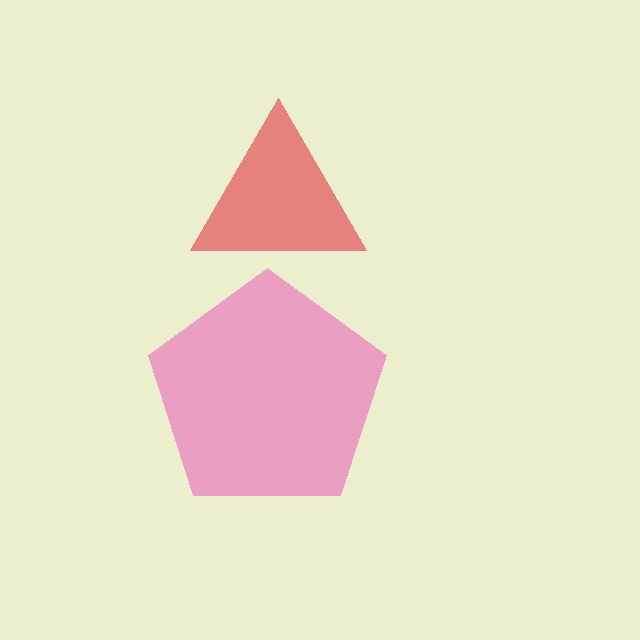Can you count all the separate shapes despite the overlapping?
Yes, there are 2 separate shapes.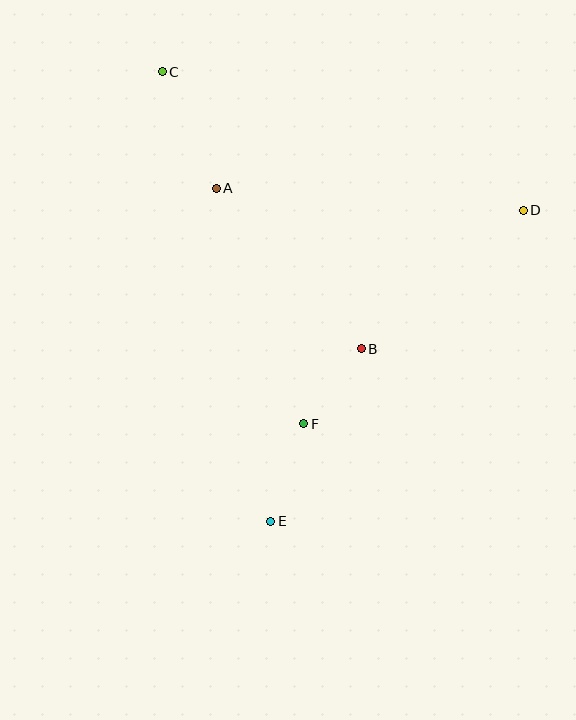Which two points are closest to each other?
Points B and F are closest to each other.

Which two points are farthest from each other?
Points C and E are farthest from each other.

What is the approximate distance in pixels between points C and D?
The distance between C and D is approximately 387 pixels.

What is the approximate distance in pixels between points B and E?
The distance between B and E is approximately 195 pixels.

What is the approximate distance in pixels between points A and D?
The distance between A and D is approximately 308 pixels.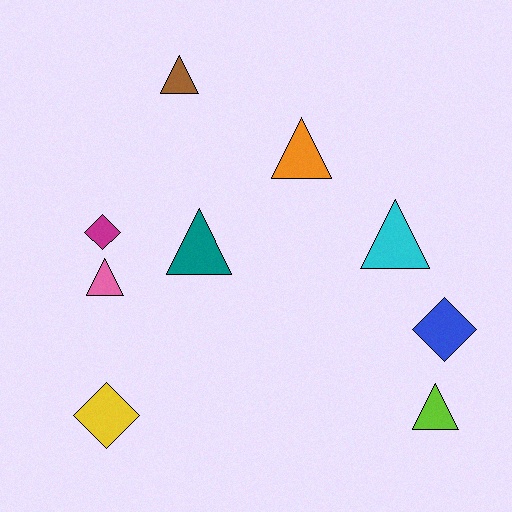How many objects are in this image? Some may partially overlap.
There are 9 objects.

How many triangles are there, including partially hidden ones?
There are 6 triangles.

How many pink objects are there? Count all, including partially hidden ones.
There is 1 pink object.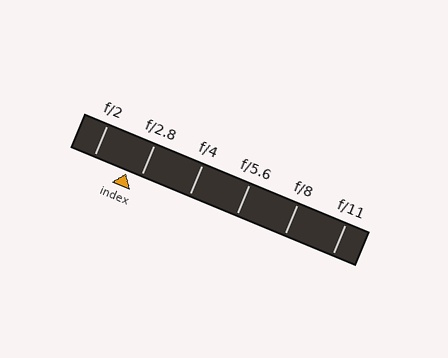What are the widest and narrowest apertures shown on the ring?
The widest aperture shown is f/2 and the narrowest is f/11.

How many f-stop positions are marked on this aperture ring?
There are 6 f-stop positions marked.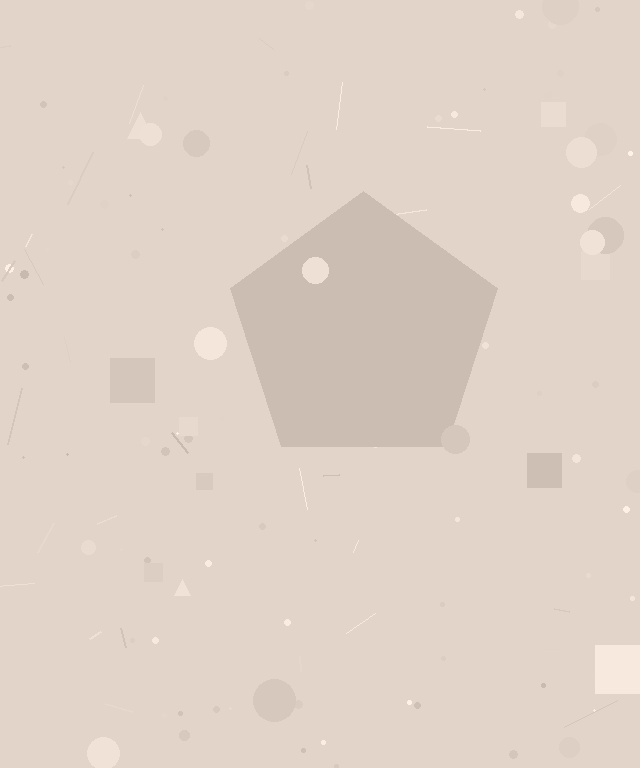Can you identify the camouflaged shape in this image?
The camouflaged shape is a pentagon.